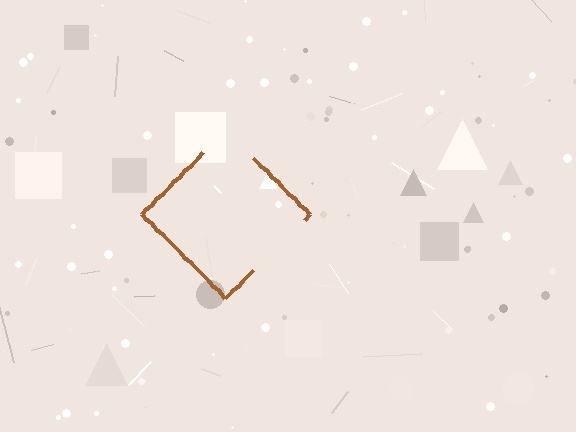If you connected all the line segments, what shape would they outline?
They would outline a diamond.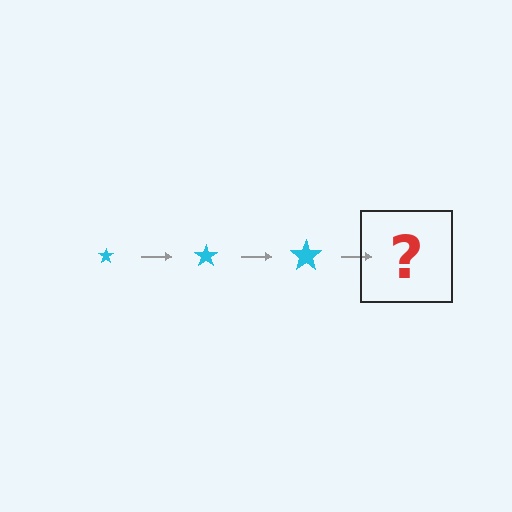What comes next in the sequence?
The next element should be a cyan star, larger than the previous one.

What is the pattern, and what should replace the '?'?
The pattern is that the star gets progressively larger each step. The '?' should be a cyan star, larger than the previous one.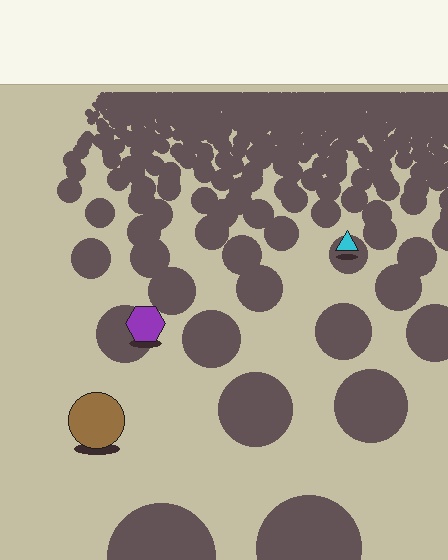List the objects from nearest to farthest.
From nearest to farthest: the brown circle, the purple hexagon, the cyan triangle.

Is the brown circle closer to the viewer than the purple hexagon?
Yes. The brown circle is closer — you can tell from the texture gradient: the ground texture is coarser near it.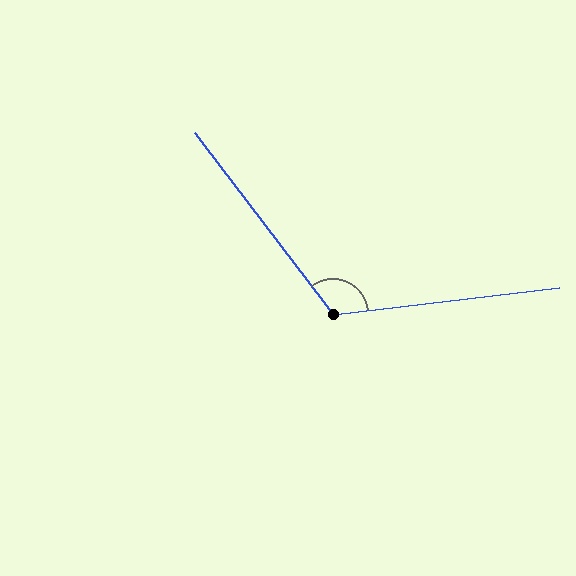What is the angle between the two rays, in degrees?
Approximately 121 degrees.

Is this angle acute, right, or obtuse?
It is obtuse.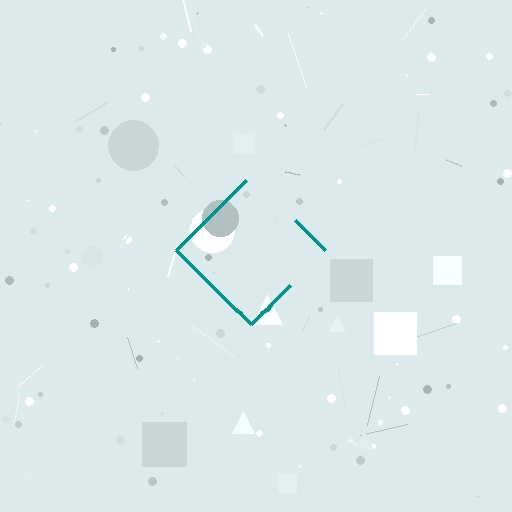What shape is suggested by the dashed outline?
The dashed outline suggests a diamond.